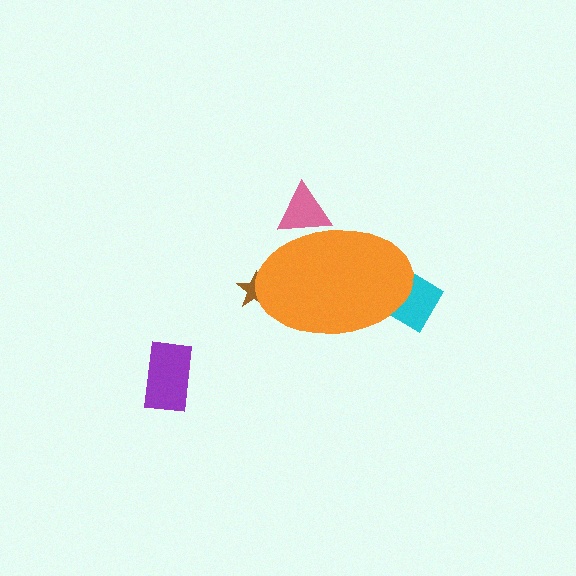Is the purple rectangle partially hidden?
No, the purple rectangle is fully visible.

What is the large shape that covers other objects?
An orange ellipse.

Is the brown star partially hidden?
Yes, the brown star is partially hidden behind the orange ellipse.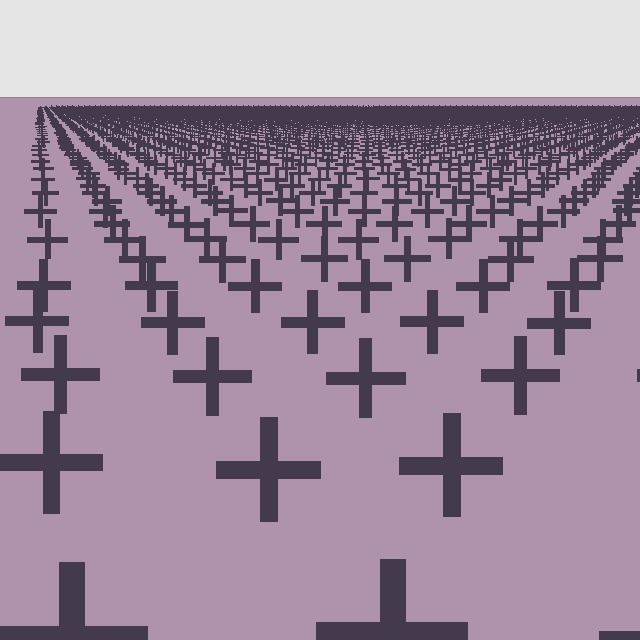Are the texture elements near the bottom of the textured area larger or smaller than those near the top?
Larger. Near the bottom, elements are closer to the viewer and appear at a bigger on-screen size.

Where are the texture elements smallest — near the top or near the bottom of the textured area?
Near the top.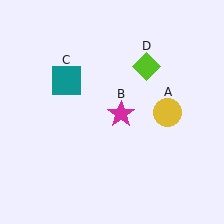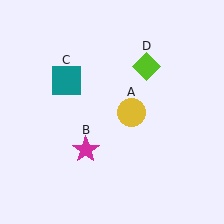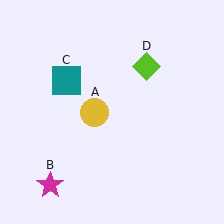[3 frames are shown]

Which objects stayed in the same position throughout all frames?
Teal square (object C) and lime diamond (object D) remained stationary.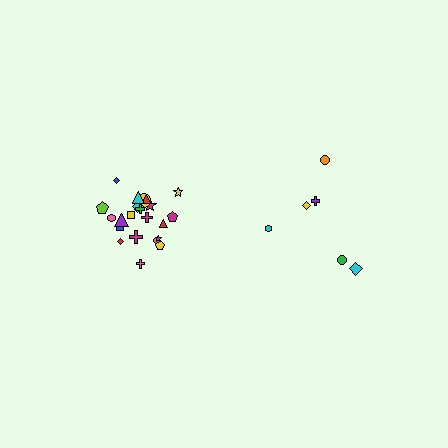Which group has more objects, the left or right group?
The left group.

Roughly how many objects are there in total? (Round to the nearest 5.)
Roughly 30 objects in total.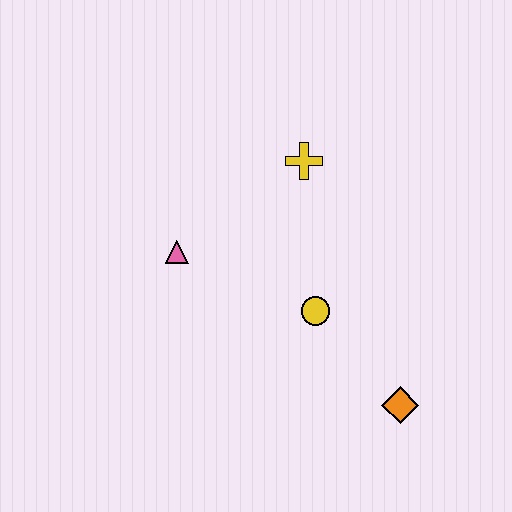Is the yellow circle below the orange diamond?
No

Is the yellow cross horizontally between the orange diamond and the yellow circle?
No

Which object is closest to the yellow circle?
The orange diamond is closest to the yellow circle.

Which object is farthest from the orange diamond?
The pink triangle is farthest from the orange diamond.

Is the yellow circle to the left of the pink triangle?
No